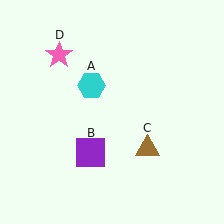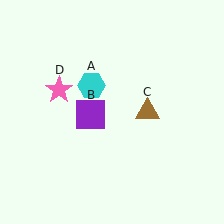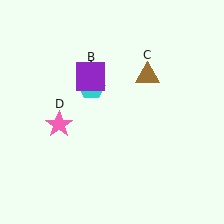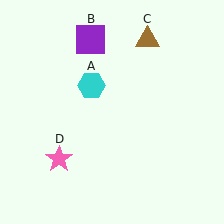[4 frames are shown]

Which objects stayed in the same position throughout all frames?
Cyan hexagon (object A) remained stationary.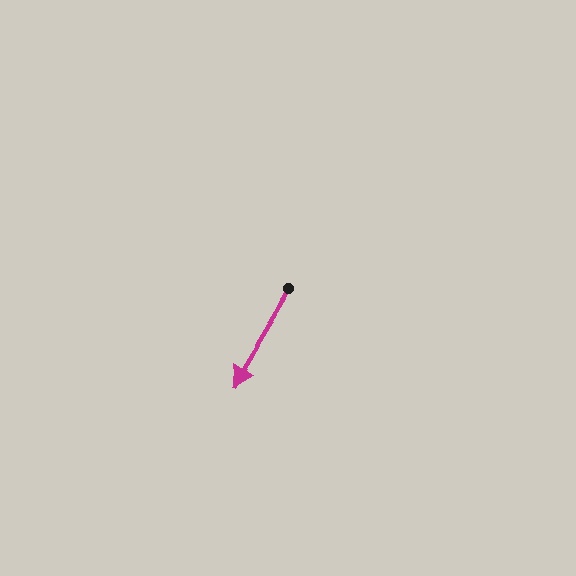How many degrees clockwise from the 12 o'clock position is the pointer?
Approximately 211 degrees.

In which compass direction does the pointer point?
Southwest.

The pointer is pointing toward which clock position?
Roughly 7 o'clock.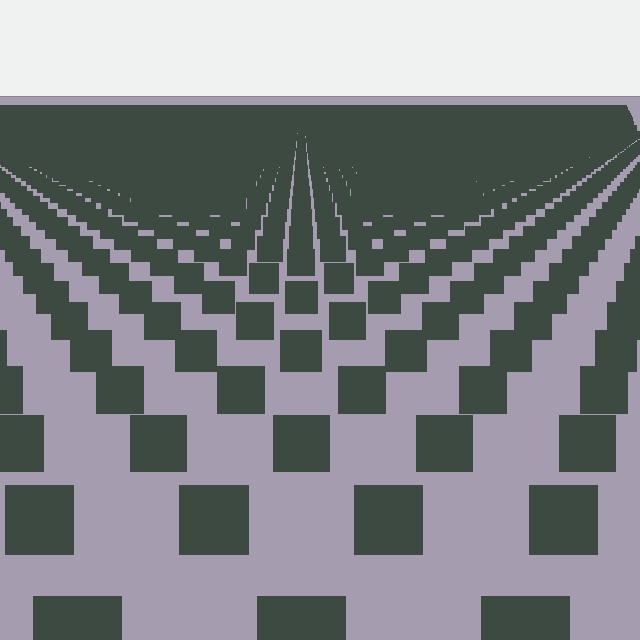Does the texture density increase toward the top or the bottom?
Density increases toward the top.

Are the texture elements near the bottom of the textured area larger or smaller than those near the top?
Larger. Near the bottom, elements are closer to the viewer and appear at a bigger on-screen size.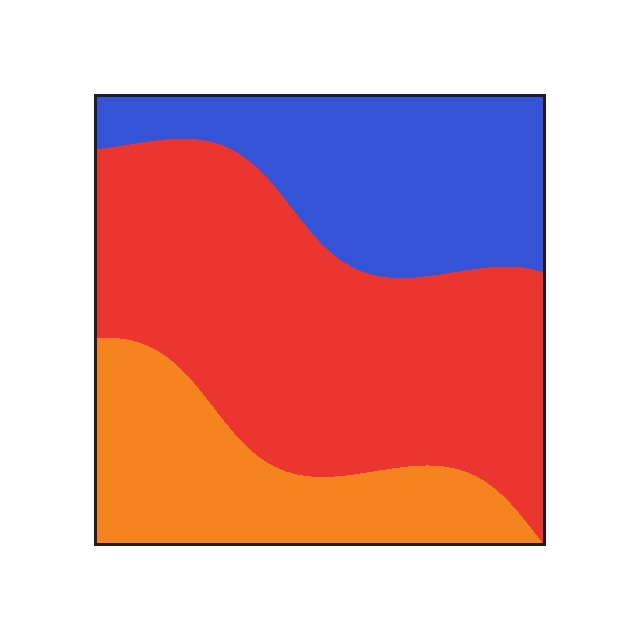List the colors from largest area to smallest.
From largest to smallest: red, blue, orange.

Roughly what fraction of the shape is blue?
Blue covers about 25% of the shape.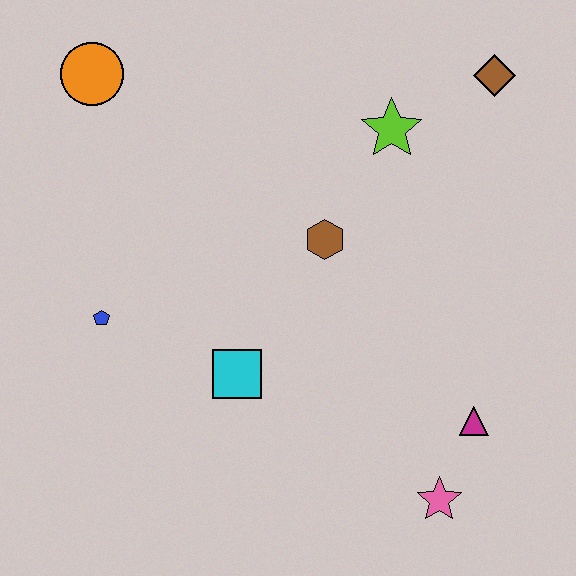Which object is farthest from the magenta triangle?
The orange circle is farthest from the magenta triangle.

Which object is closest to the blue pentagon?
The cyan square is closest to the blue pentagon.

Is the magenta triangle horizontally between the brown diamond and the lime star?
Yes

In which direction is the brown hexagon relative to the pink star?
The brown hexagon is above the pink star.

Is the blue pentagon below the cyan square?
No